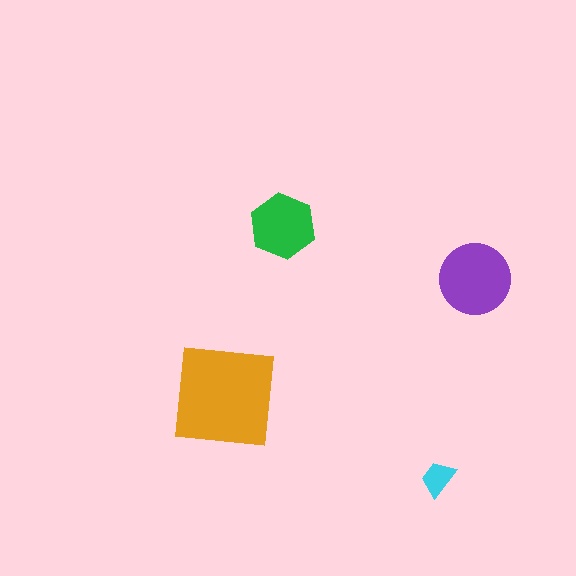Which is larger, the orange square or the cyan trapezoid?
The orange square.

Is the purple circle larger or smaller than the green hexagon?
Larger.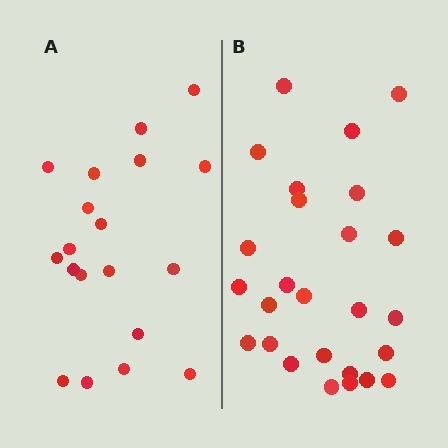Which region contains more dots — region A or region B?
Region B (the right region) has more dots.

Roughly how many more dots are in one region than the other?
Region B has roughly 8 or so more dots than region A.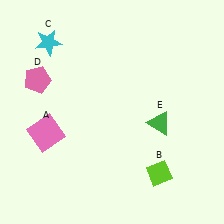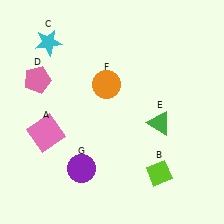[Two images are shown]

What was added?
An orange circle (F), a purple circle (G) were added in Image 2.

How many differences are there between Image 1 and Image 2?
There are 2 differences between the two images.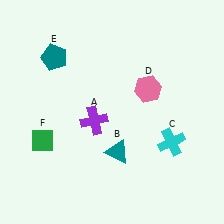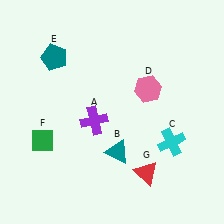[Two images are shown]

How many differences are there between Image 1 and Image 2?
There is 1 difference between the two images.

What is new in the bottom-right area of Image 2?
A red triangle (G) was added in the bottom-right area of Image 2.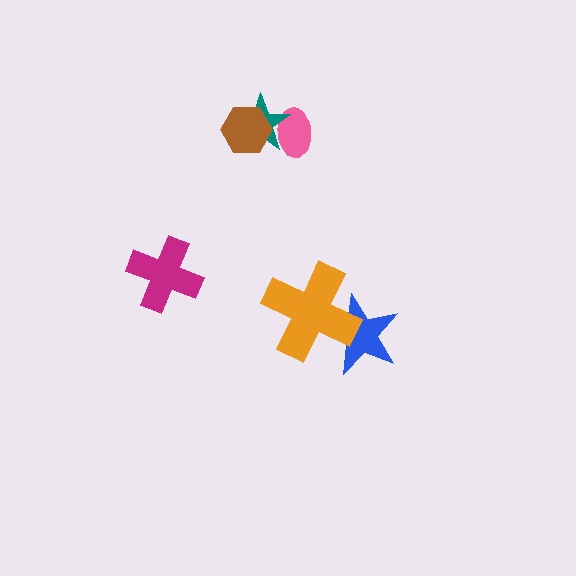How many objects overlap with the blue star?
1 object overlaps with the blue star.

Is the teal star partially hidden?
Yes, it is partially covered by another shape.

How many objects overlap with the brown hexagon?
1 object overlaps with the brown hexagon.